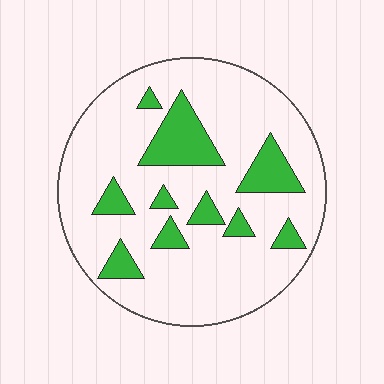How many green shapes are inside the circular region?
10.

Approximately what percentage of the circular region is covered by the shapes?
Approximately 20%.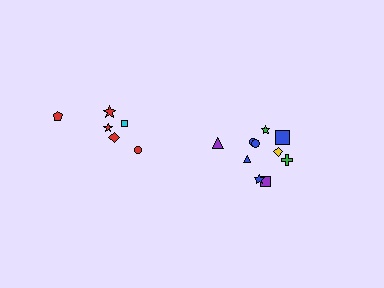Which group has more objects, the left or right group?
The right group.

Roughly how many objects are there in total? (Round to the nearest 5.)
Roughly 15 objects in total.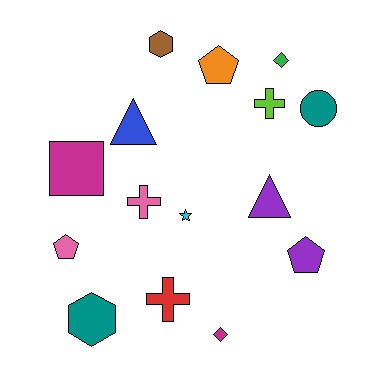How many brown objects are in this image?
There is 1 brown object.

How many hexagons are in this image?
There are 2 hexagons.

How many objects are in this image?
There are 15 objects.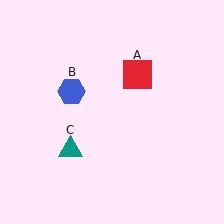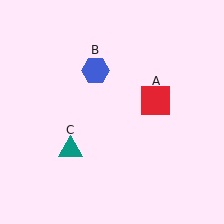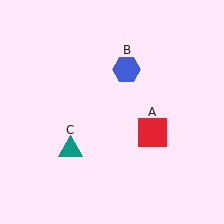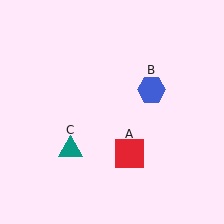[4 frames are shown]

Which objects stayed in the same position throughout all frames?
Teal triangle (object C) remained stationary.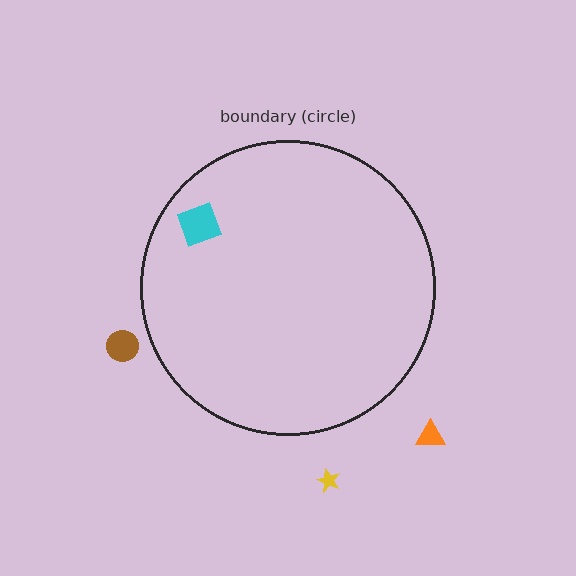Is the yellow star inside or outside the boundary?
Outside.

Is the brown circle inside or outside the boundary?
Outside.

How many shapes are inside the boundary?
1 inside, 3 outside.